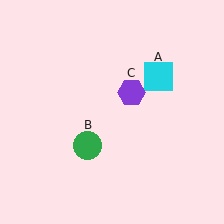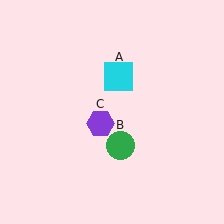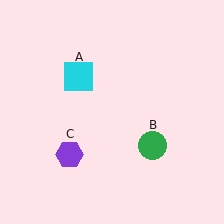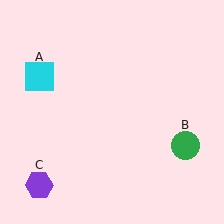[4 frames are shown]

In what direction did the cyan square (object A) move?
The cyan square (object A) moved left.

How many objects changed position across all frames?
3 objects changed position: cyan square (object A), green circle (object B), purple hexagon (object C).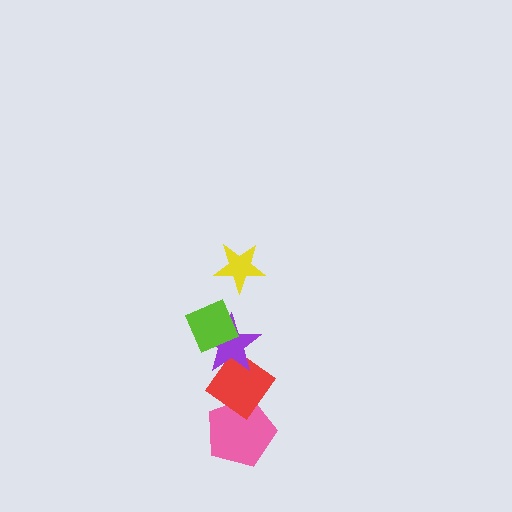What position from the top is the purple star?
The purple star is 3rd from the top.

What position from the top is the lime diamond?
The lime diamond is 2nd from the top.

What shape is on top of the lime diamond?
The yellow star is on top of the lime diamond.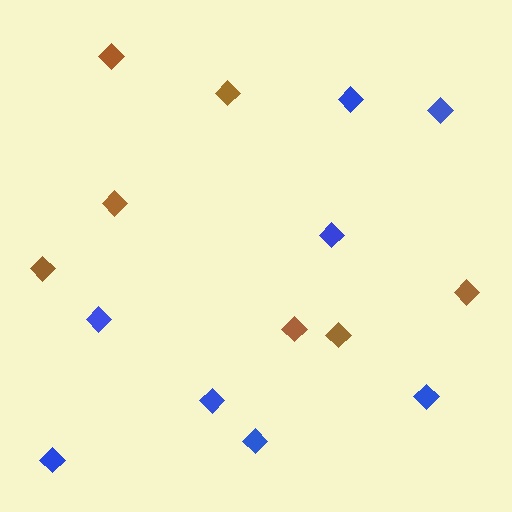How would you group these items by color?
There are 2 groups: one group of brown diamonds (7) and one group of blue diamonds (8).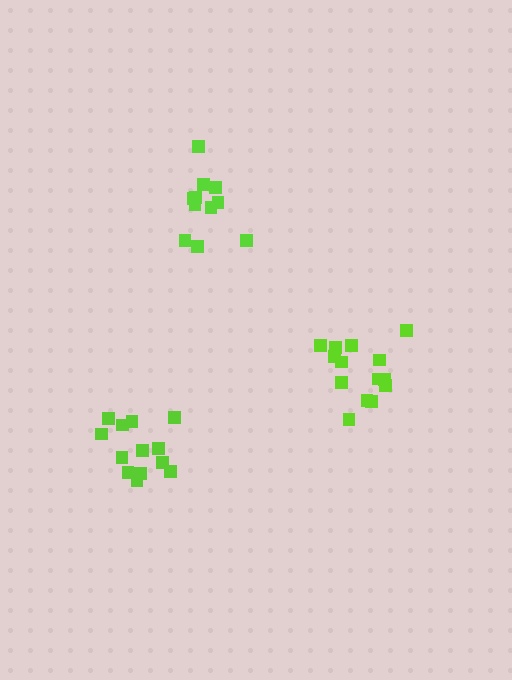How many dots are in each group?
Group 1: 11 dots, Group 2: 13 dots, Group 3: 14 dots (38 total).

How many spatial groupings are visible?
There are 3 spatial groupings.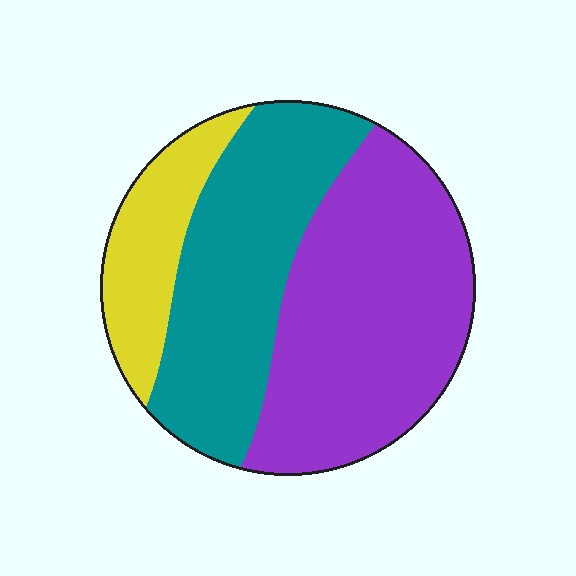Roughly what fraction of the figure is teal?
Teal takes up about three eighths (3/8) of the figure.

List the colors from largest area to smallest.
From largest to smallest: purple, teal, yellow.